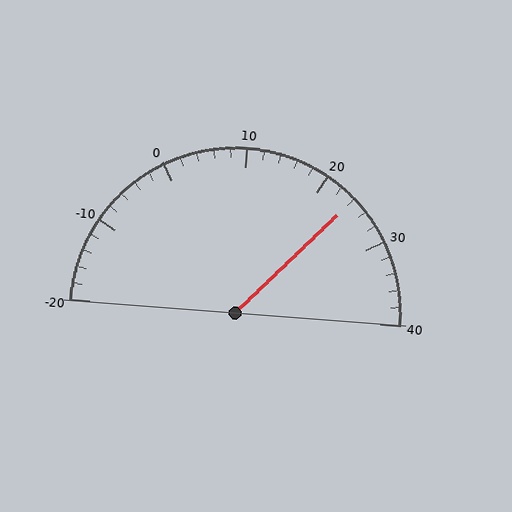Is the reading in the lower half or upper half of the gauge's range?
The reading is in the upper half of the range (-20 to 40).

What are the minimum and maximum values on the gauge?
The gauge ranges from -20 to 40.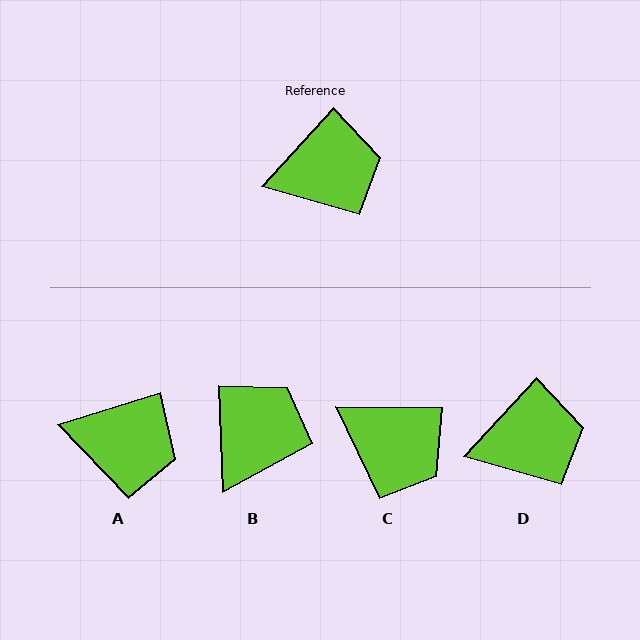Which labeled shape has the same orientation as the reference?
D.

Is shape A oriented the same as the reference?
No, it is off by about 30 degrees.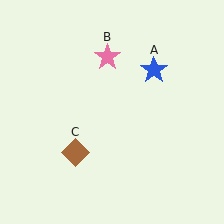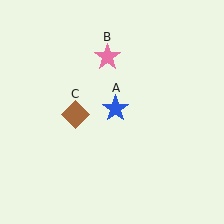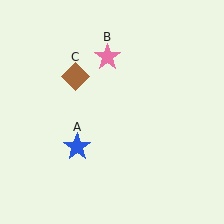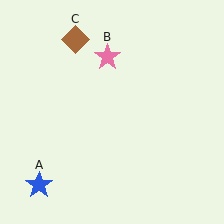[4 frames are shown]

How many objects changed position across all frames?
2 objects changed position: blue star (object A), brown diamond (object C).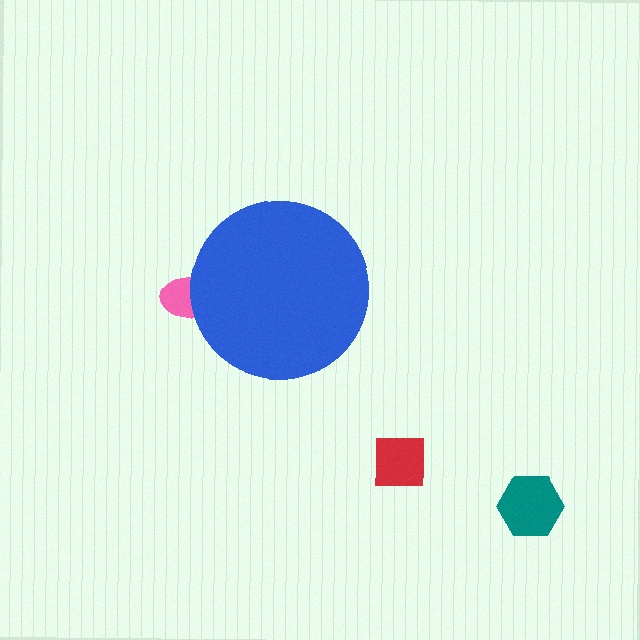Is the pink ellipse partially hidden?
Yes, the pink ellipse is partially hidden behind the blue circle.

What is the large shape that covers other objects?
A blue circle.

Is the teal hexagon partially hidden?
No, the teal hexagon is fully visible.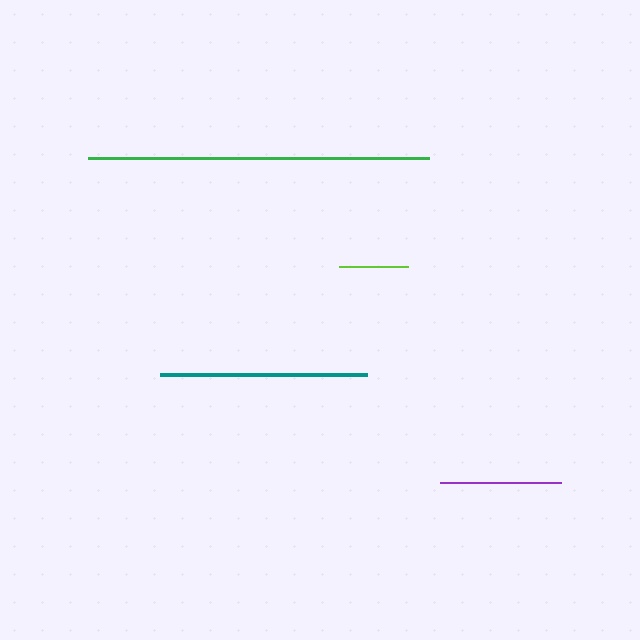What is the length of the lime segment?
The lime segment is approximately 69 pixels long.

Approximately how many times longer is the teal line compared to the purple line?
The teal line is approximately 1.7 times the length of the purple line.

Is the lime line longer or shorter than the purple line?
The purple line is longer than the lime line.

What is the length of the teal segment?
The teal segment is approximately 207 pixels long.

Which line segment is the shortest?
The lime line is the shortest at approximately 69 pixels.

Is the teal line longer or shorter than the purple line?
The teal line is longer than the purple line.